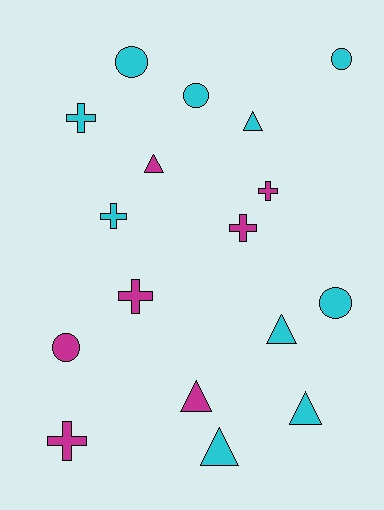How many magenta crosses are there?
There are 4 magenta crosses.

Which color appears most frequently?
Cyan, with 10 objects.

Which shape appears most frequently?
Triangle, with 6 objects.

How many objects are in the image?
There are 17 objects.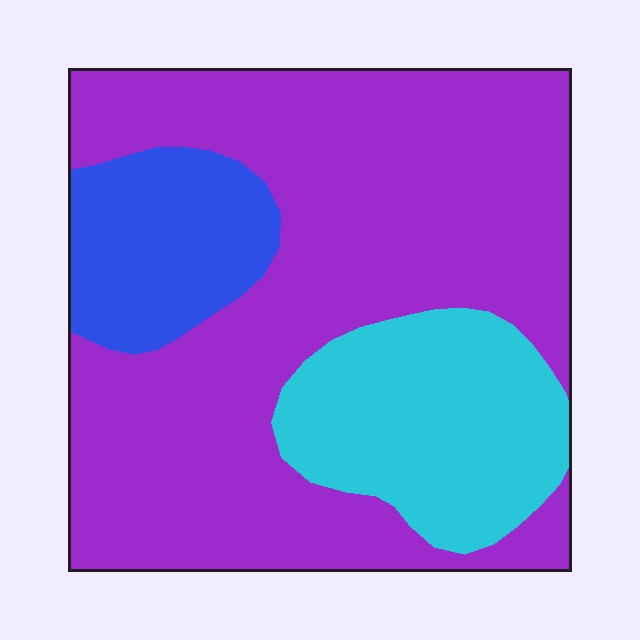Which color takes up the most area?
Purple, at roughly 65%.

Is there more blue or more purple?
Purple.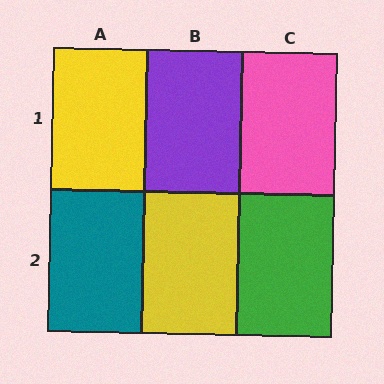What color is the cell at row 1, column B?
Purple.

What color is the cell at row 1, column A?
Yellow.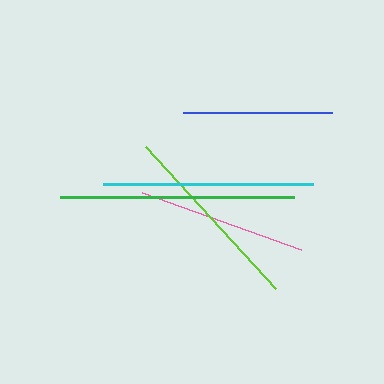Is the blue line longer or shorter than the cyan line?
The cyan line is longer than the blue line.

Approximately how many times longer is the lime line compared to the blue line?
The lime line is approximately 1.3 times the length of the blue line.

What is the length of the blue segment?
The blue segment is approximately 150 pixels long.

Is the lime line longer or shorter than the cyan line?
The cyan line is longer than the lime line.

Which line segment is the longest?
The green line is the longest at approximately 234 pixels.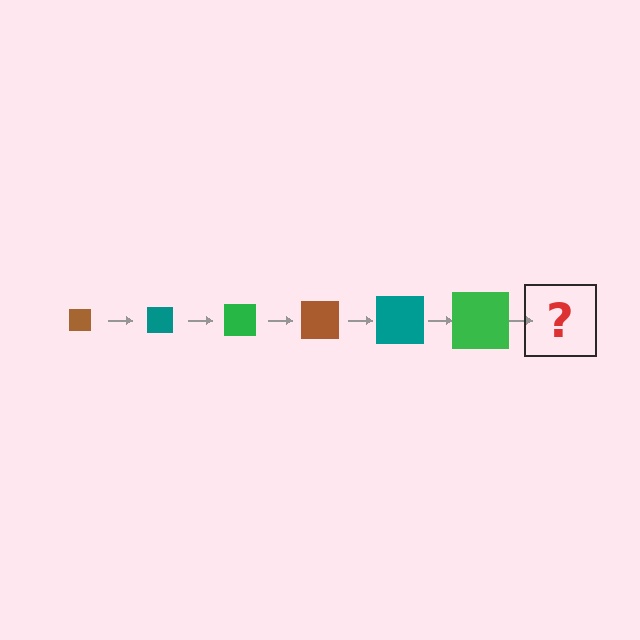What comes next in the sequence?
The next element should be a brown square, larger than the previous one.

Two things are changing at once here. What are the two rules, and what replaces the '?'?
The two rules are that the square grows larger each step and the color cycles through brown, teal, and green. The '?' should be a brown square, larger than the previous one.